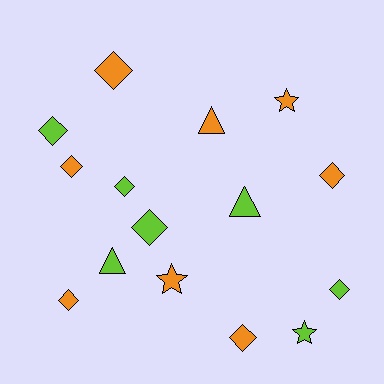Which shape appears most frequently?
Diamond, with 9 objects.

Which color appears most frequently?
Orange, with 8 objects.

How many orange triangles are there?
There is 1 orange triangle.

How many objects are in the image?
There are 15 objects.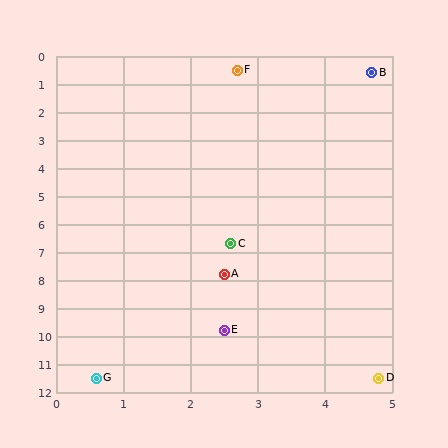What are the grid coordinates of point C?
Point C is at approximately (2.6, 6.7).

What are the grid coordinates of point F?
Point F is at approximately (2.7, 0.5).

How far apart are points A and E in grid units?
Points A and E are about 2.0 grid units apart.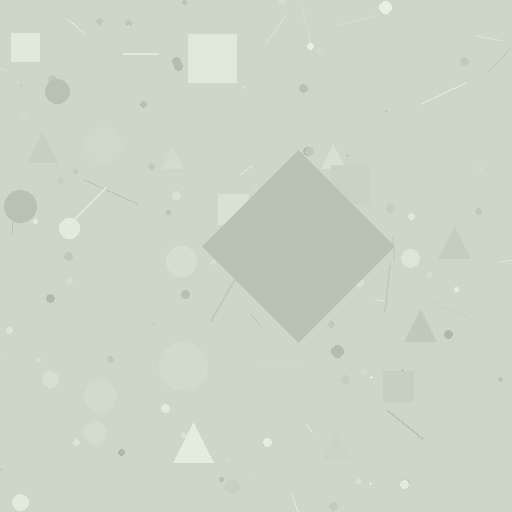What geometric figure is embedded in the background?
A diamond is embedded in the background.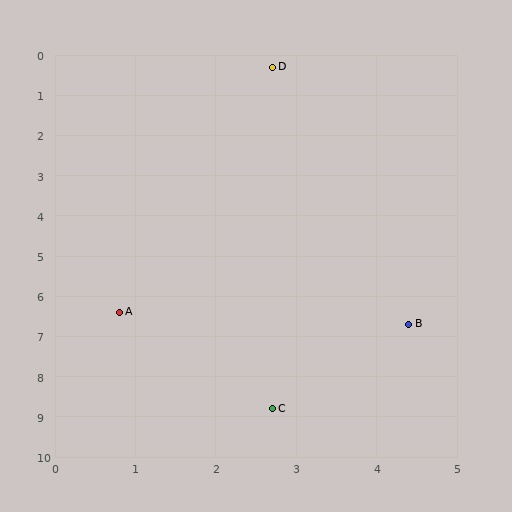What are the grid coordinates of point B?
Point B is at approximately (4.4, 6.7).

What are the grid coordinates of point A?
Point A is at approximately (0.8, 6.4).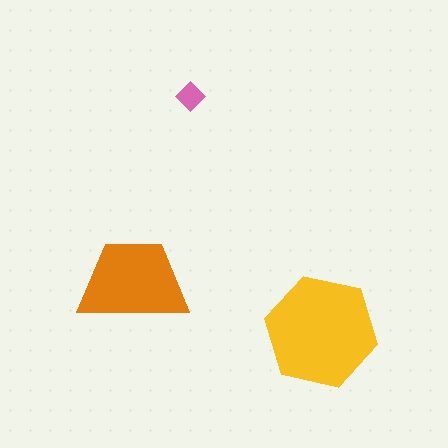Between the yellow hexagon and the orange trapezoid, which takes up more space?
The yellow hexagon.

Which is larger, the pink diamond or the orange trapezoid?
The orange trapezoid.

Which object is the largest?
The yellow hexagon.